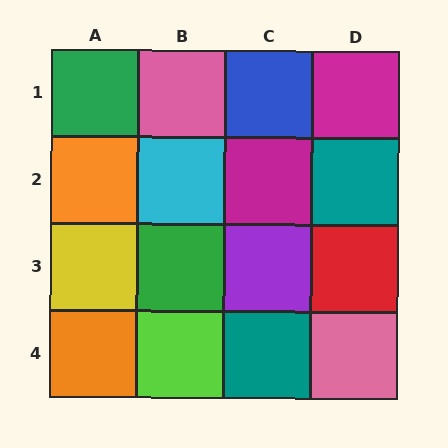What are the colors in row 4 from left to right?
Orange, lime, teal, pink.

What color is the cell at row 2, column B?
Cyan.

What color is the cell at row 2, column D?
Teal.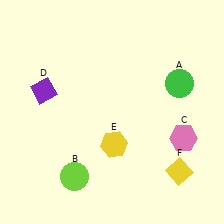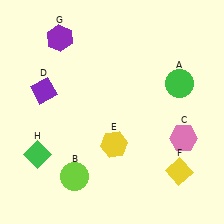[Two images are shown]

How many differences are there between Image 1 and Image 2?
There are 2 differences between the two images.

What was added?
A purple hexagon (G), a green diamond (H) were added in Image 2.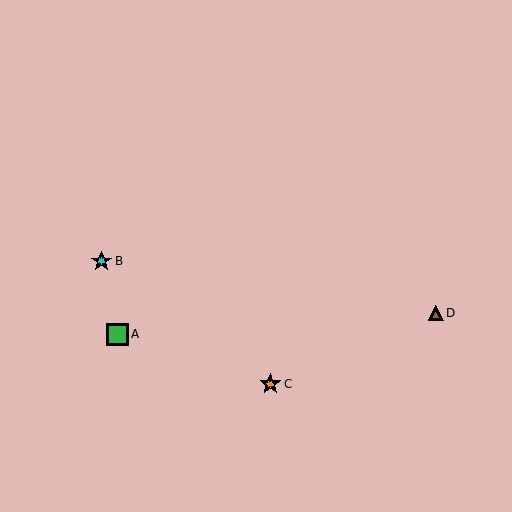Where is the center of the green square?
The center of the green square is at (118, 334).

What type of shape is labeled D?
Shape D is a brown triangle.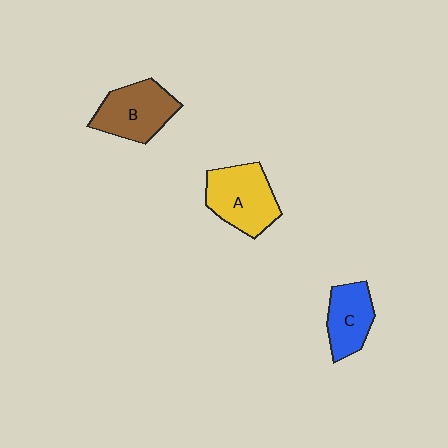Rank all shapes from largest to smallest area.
From largest to smallest: A (yellow), B (brown), C (blue).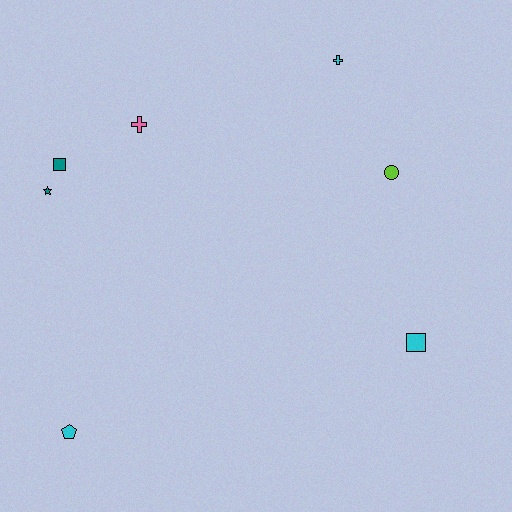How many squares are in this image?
There are 2 squares.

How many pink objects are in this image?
There is 1 pink object.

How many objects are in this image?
There are 7 objects.